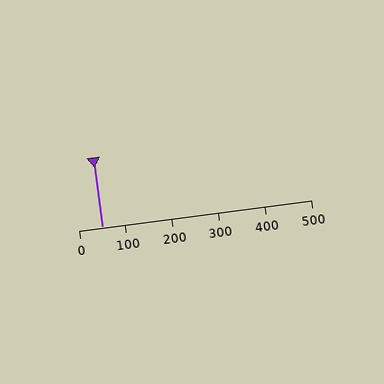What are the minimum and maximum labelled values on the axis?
The axis runs from 0 to 500.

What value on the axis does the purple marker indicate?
The marker indicates approximately 50.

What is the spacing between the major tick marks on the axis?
The major ticks are spaced 100 apart.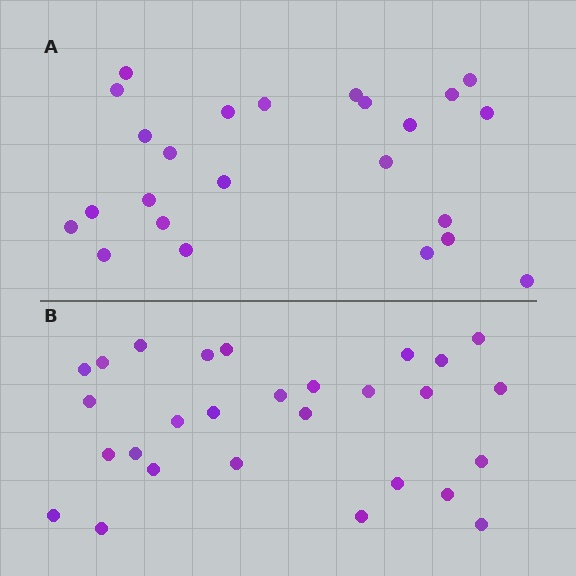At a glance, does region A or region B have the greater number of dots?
Region B (the bottom region) has more dots.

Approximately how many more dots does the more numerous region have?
Region B has about 4 more dots than region A.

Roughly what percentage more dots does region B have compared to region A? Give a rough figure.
About 15% more.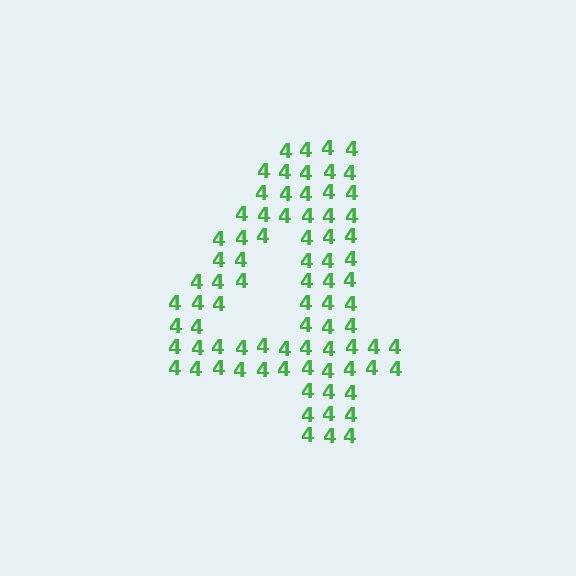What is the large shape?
The large shape is the digit 4.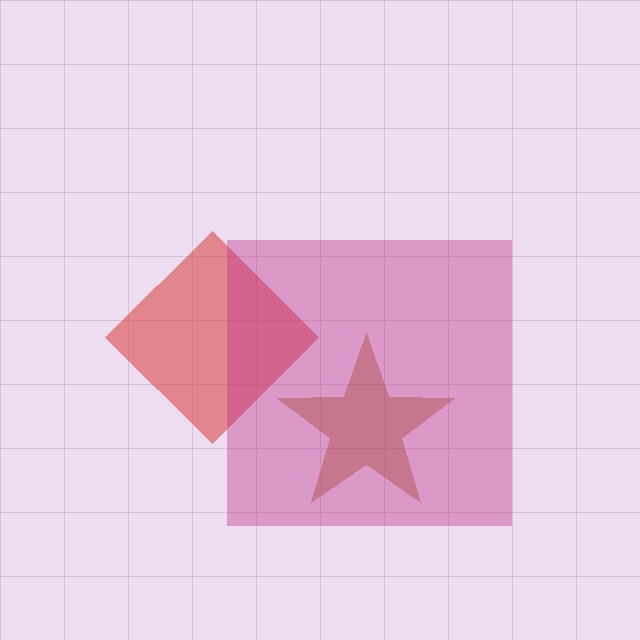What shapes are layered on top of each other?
The layered shapes are: a brown star, a red diamond, a magenta square.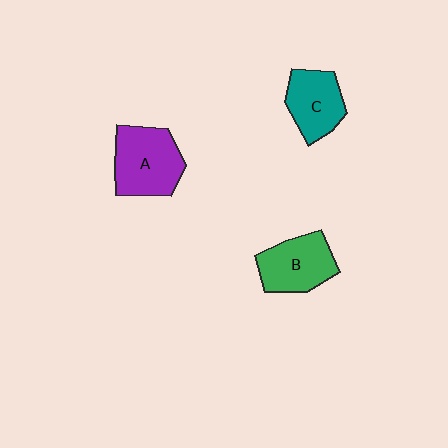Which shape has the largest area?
Shape A (purple).